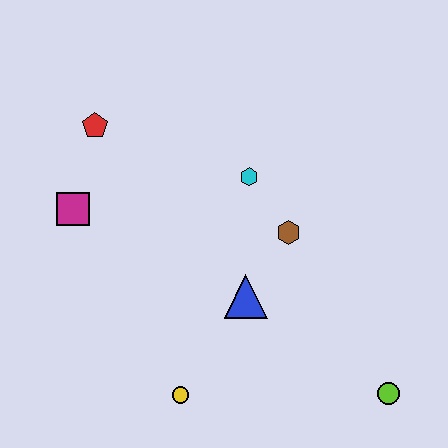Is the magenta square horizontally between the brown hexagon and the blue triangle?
No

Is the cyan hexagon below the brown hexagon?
No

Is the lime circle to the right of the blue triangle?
Yes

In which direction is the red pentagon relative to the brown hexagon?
The red pentagon is to the left of the brown hexagon.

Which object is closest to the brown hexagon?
The cyan hexagon is closest to the brown hexagon.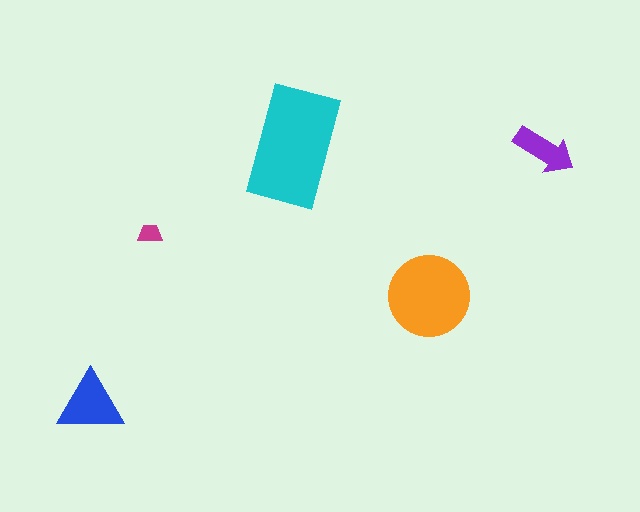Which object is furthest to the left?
The blue triangle is leftmost.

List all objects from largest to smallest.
The cyan rectangle, the orange circle, the blue triangle, the purple arrow, the magenta trapezoid.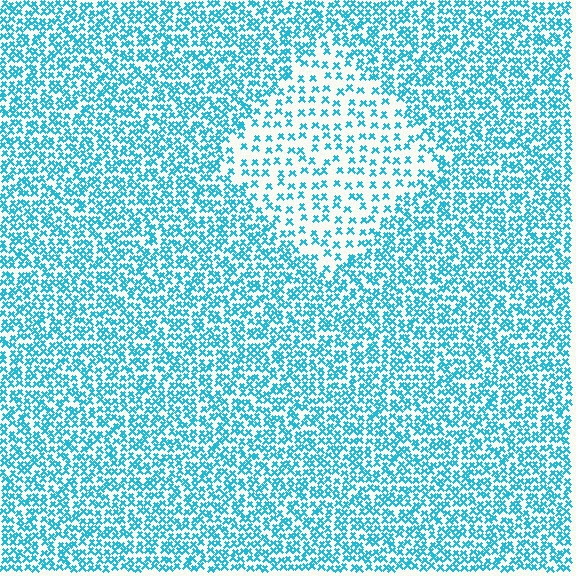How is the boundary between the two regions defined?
The boundary is defined by a change in element density (approximately 2.2x ratio). All elements are the same color, size, and shape.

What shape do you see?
I see a diamond.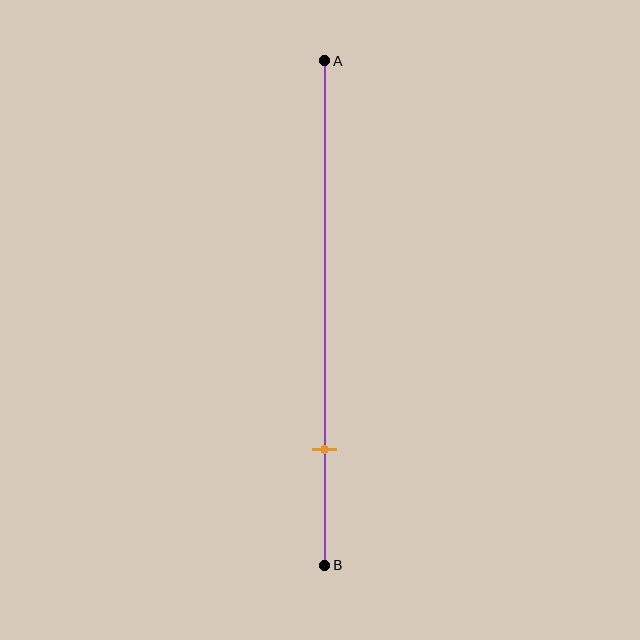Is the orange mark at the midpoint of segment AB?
No, the mark is at about 75% from A, not at the 50% midpoint.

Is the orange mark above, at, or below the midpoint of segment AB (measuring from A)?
The orange mark is below the midpoint of segment AB.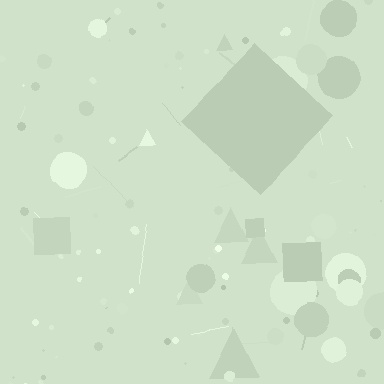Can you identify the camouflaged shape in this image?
The camouflaged shape is a diamond.